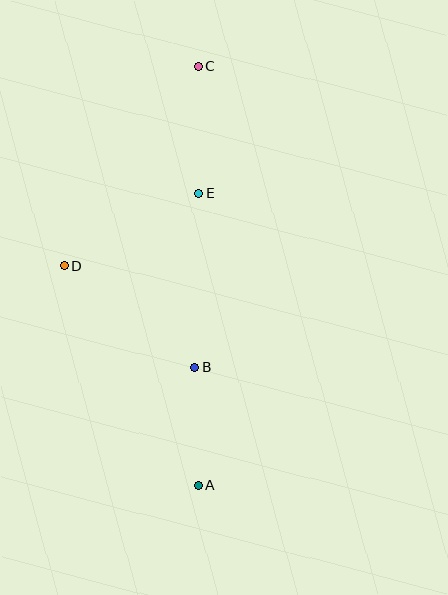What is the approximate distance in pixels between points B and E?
The distance between B and E is approximately 174 pixels.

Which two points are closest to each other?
Points A and B are closest to each other.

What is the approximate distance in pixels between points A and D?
The distance between A and D is approximately 257 pixels.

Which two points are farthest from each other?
Points A and C are farthest from each other.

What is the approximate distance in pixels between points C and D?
The distance between C and D is approximately 240 pixels.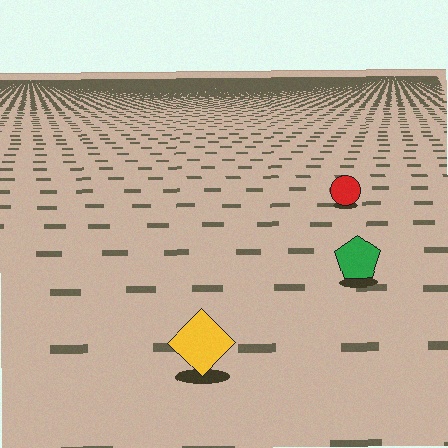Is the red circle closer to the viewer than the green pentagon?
No. The green pentagon is closer — you can tell from the texture gradient: the ground texture is coarser near it.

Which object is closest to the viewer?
The yellow diamond is closest. The texture marks near it are larger and more spread out.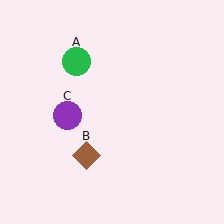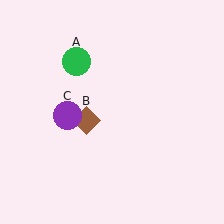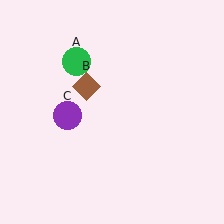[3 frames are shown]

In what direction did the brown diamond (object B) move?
The brown diamond (object B) moved up.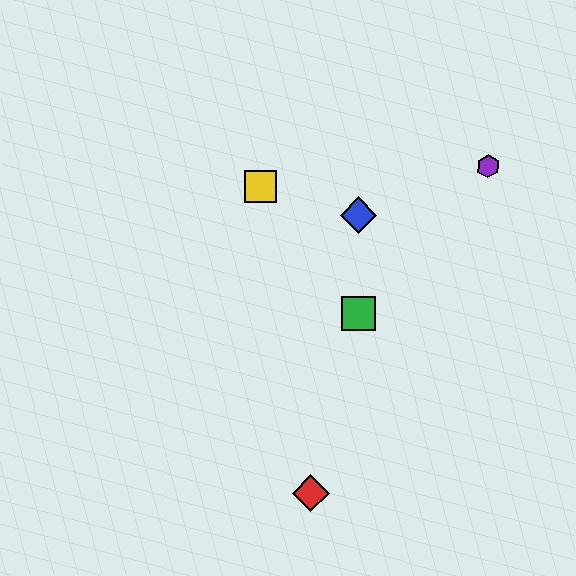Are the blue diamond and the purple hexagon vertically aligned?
No, the blue diamond is at x≈359 and the purple hexagon is at x≈488.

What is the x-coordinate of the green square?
The green square is at x≈358.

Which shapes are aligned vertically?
The blue diamond, the green square are aligned vertically.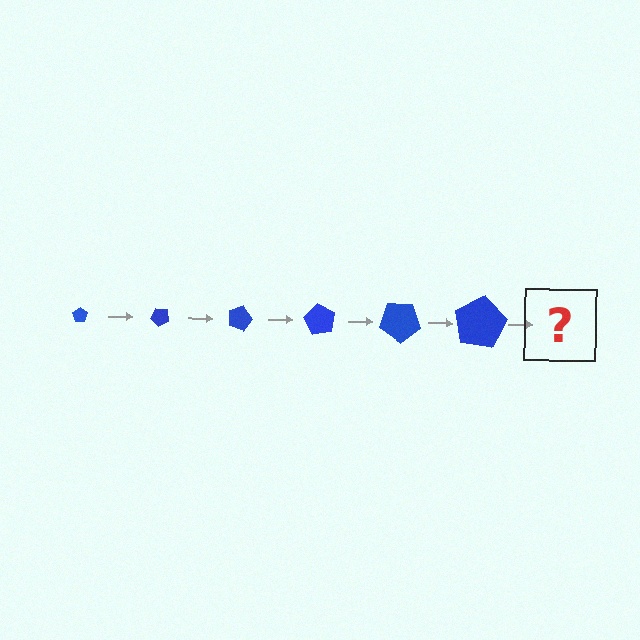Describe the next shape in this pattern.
It should be a pentagon, larger than the previous one and rotated 270 degrees from the start.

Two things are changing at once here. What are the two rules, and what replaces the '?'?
The two rules are that the pentagon grows larger each step and it rotates 45 degrees each step. The '?' should be a pentagon, larger than the previous one and rotated 270 degrees from the start.